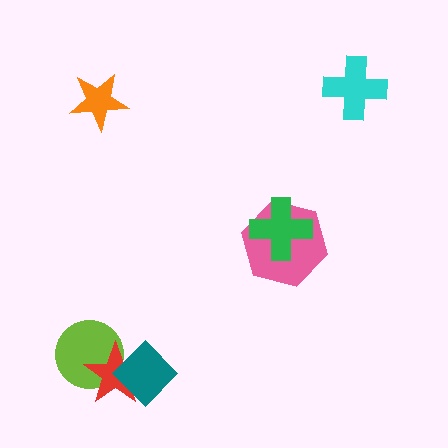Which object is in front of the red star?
The teal diamond is in front of the red star.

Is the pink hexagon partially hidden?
Yes, it is partially covered by another shape.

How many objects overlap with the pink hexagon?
1 object overlaps with the pink hexagon.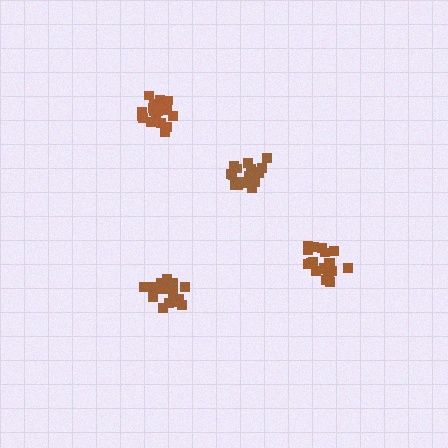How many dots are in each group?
Group 1: 17 dots, Group 2: 21 dots, Group 3: 19 dots, Group 4: 21 dots (78 total).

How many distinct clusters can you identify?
There are 4 distinct clusters.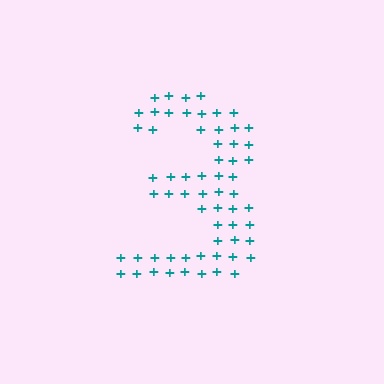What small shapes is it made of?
It is made of small plus signs.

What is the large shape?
The large shape is the digit 3.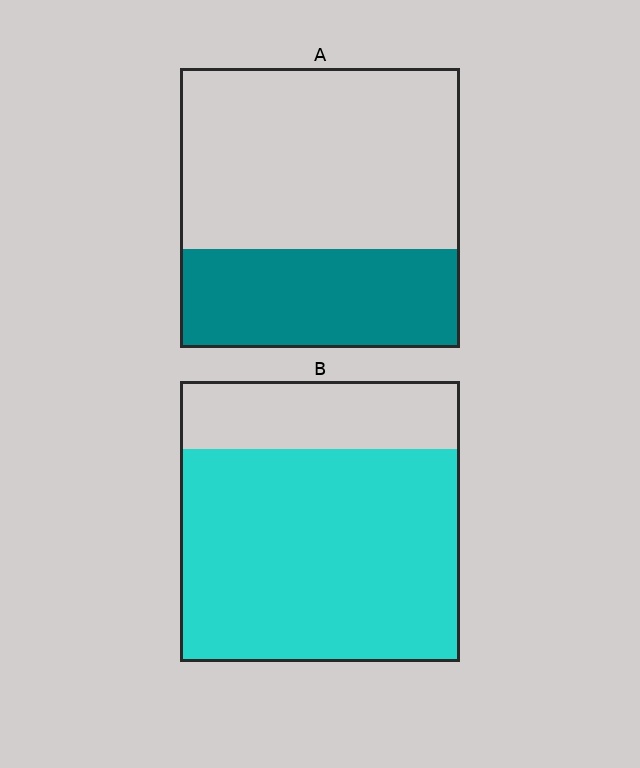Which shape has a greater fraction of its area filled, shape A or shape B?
Shape B.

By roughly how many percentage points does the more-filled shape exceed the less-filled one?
By roughly 40 percentage points (B over A).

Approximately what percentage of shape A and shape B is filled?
A is approximately 35% and B is approximately 75%.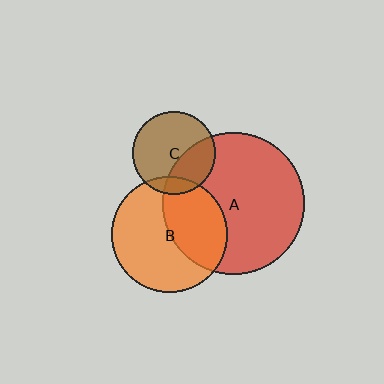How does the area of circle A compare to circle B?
Approximately 1.5 times.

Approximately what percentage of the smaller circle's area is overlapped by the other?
Approximately 40%.